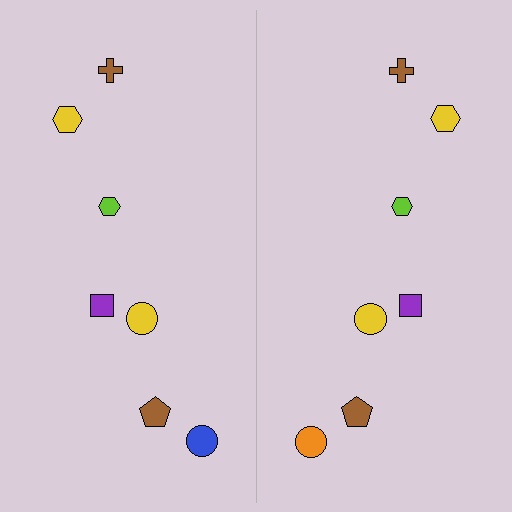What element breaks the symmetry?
The orange circle on the right side breaks the symmetry — its mirror counterpart is blue.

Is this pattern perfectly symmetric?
No, the pattern is not perfectly symmetric. The orange circle on the right side breaks the symmetry — its mirror counterpart is blue.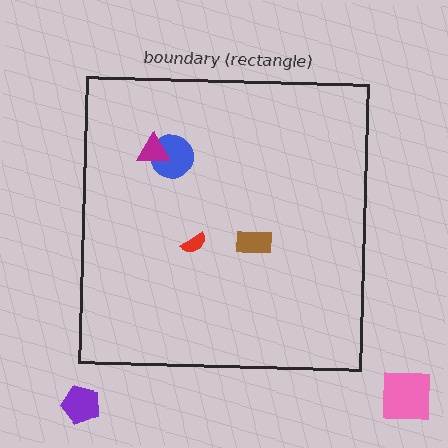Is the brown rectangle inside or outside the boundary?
Inside.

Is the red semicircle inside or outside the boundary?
Inside.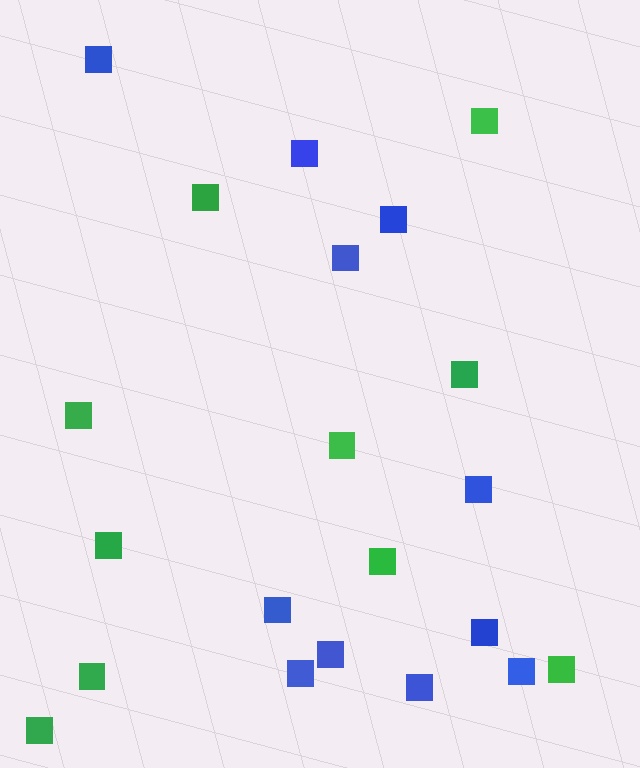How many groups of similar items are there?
There are 2 groups: one group of blue squares (11) and one group of green squares (10).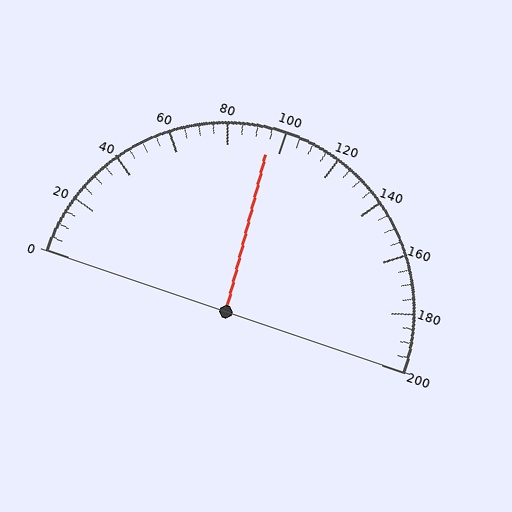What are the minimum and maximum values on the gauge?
The gauge ranges from 0 to 200.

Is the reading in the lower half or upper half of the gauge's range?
The reading is in the lower half of the range (0 to 200).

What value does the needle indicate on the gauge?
The needle indicates approximately 95.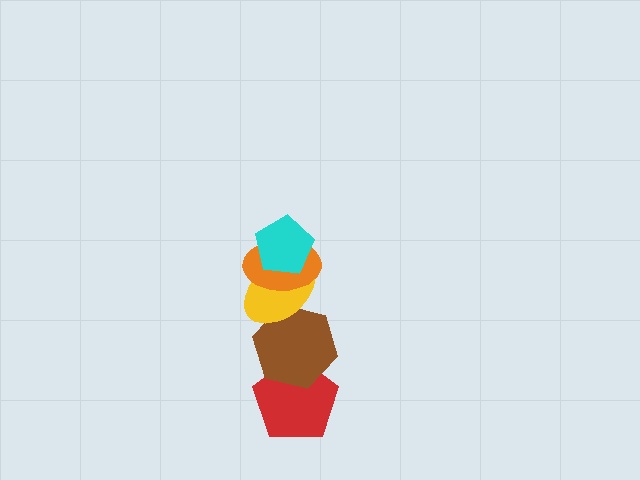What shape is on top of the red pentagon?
The brown hexagon is on top of the red pentagon.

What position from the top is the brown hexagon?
The brown hexagon is 4th from the top.